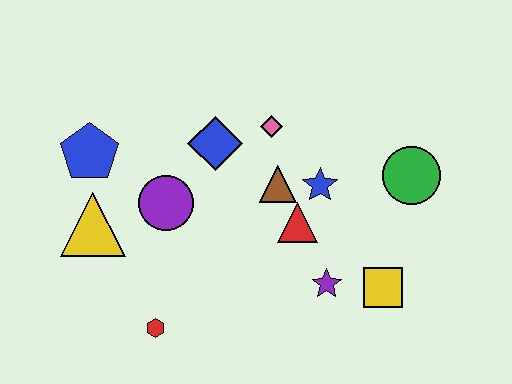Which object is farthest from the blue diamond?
The yellow square is farthest from the blue diamond.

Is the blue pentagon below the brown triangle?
No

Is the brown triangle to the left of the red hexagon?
No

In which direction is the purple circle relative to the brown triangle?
The purple circle is to the left of the brown triangle.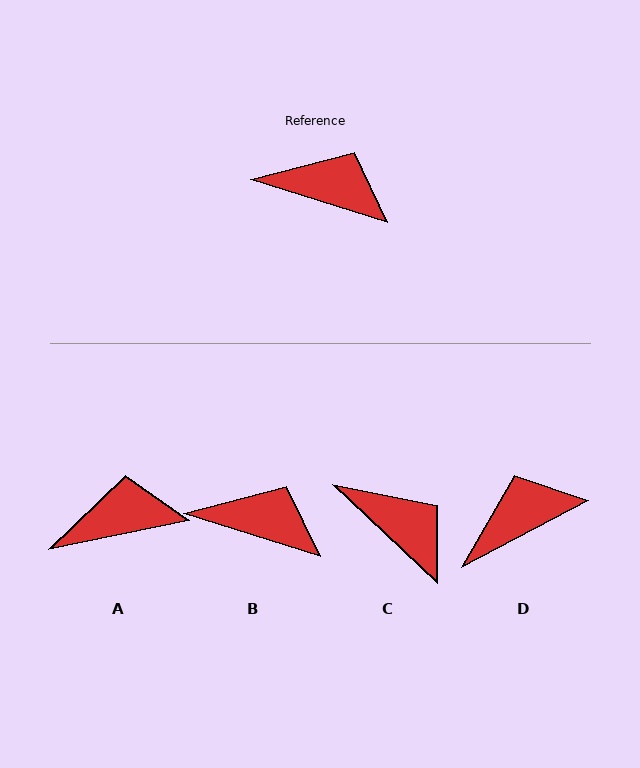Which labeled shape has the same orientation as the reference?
B.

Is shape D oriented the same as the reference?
No, it is off by about 45 degrees.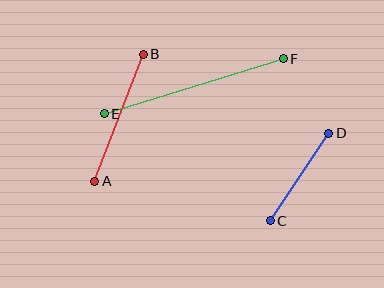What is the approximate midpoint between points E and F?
The midpoint is at approximately (194, 86) pixels.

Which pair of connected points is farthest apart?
Points E and F are farthest apart.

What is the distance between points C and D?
The distance is approximately 105 pixels.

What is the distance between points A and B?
The distance is approximately 136 pixels.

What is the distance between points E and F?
The distance is approximately 187 pixels.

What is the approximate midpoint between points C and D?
The midpoint is at approximately (299, 177) pixels.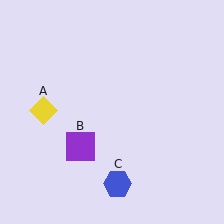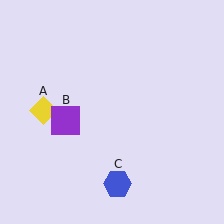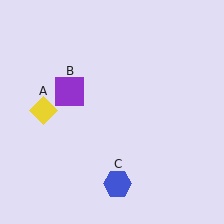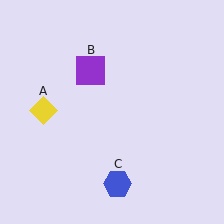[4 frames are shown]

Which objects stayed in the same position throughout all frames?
Yellow diamond (object A) and blue hexagon (object C) remained stationary.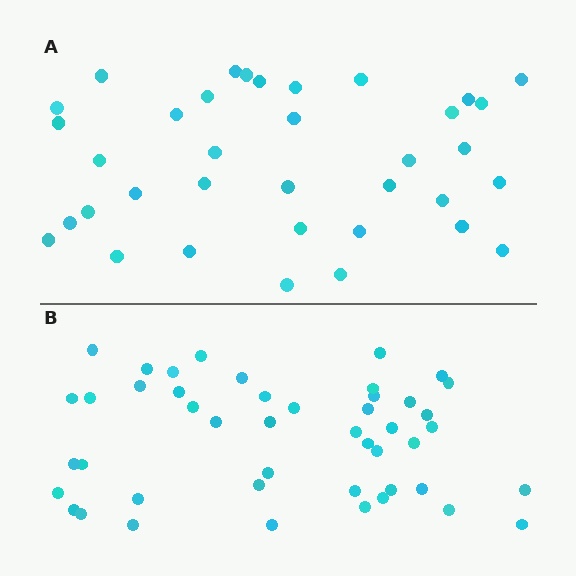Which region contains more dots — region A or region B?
Region B (the bottom region) has more dots.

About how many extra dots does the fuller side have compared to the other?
Region B has roughly 10 or so more dots than region A.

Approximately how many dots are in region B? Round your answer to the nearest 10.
About 50 dots. (The exact count is 46, which rounds to 50.)